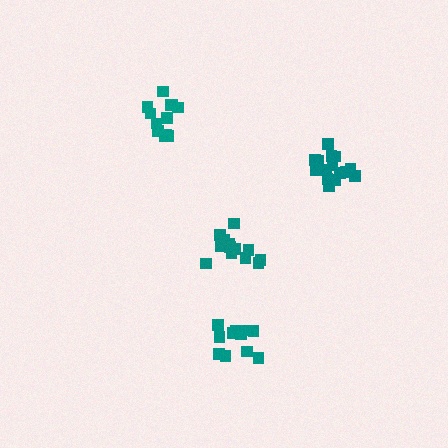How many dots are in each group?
Group 1: 12 dots, Group 2: 15 dots, Group 3: 11 dots, Group 4: 14 dots (52 total).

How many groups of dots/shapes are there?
There are 4 groups.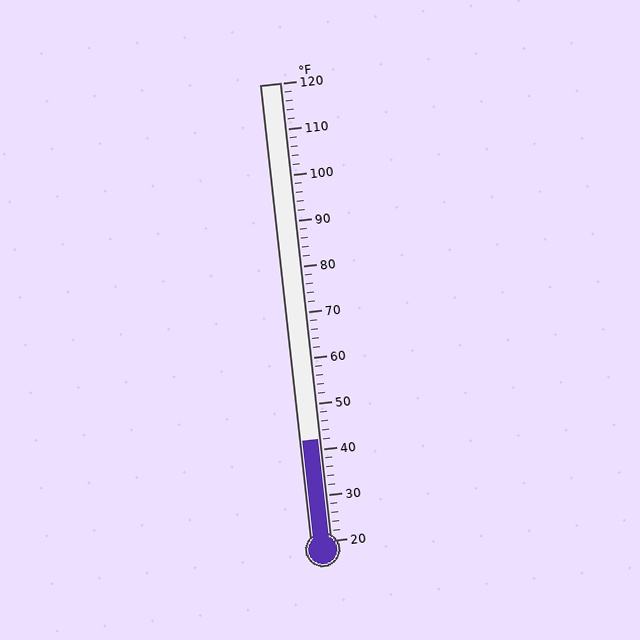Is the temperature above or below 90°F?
The temperature is below 90°F.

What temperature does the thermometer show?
The thermometer shows approximately 42°F.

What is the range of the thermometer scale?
The thermometer scale ranges from 20°F to 120°F.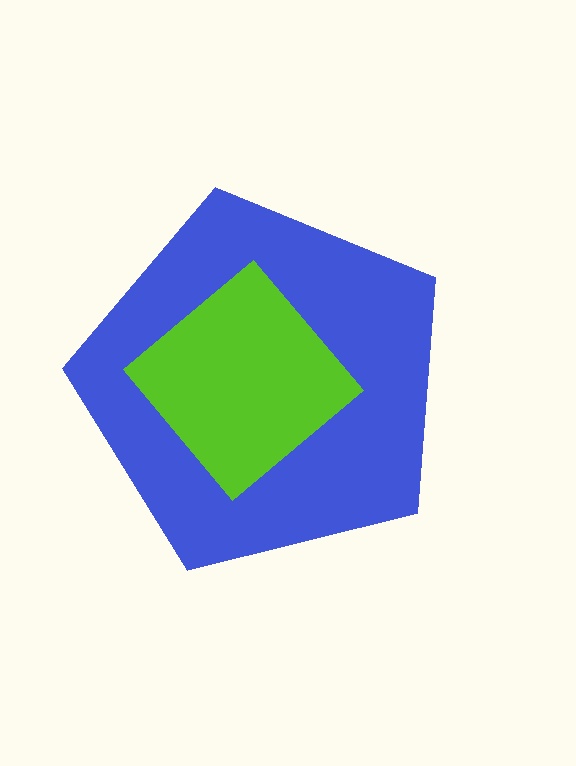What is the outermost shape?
The blue pentagon.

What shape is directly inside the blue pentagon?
The lime diamond.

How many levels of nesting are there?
2.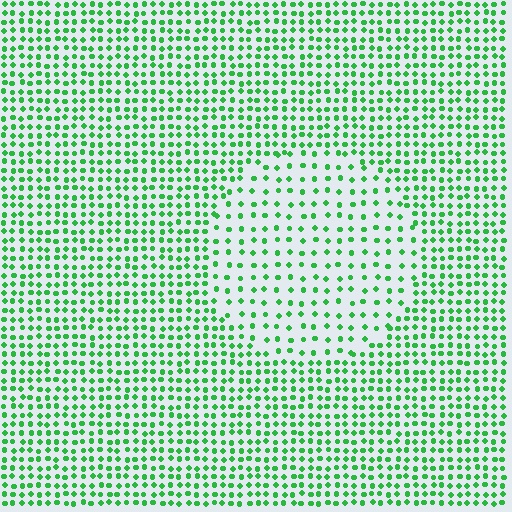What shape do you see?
I see a circle.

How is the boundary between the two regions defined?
The boundary is defined by a change in element density (approximately 2.0x ratio). All elements are the same color, size, and shape.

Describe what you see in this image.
The image contains small green elements arranged at two different densities. A circle-shaped region is visible where the elements are less densely packed than the surrounding area.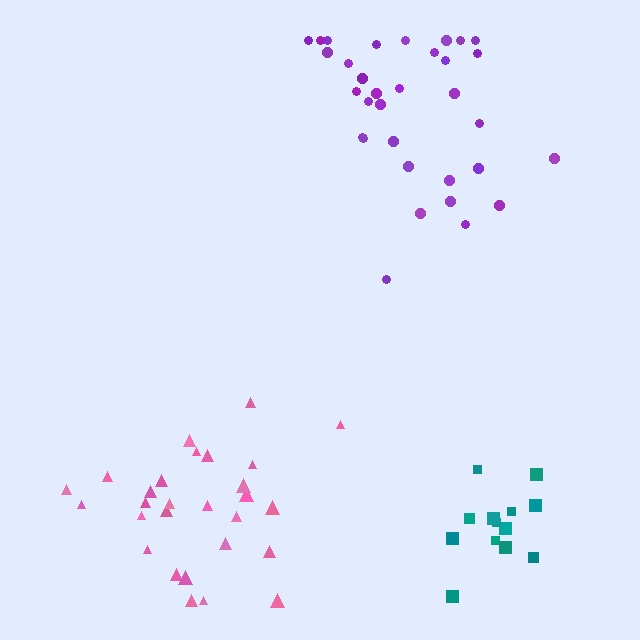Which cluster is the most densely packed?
Teal.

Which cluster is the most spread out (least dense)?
Pink.